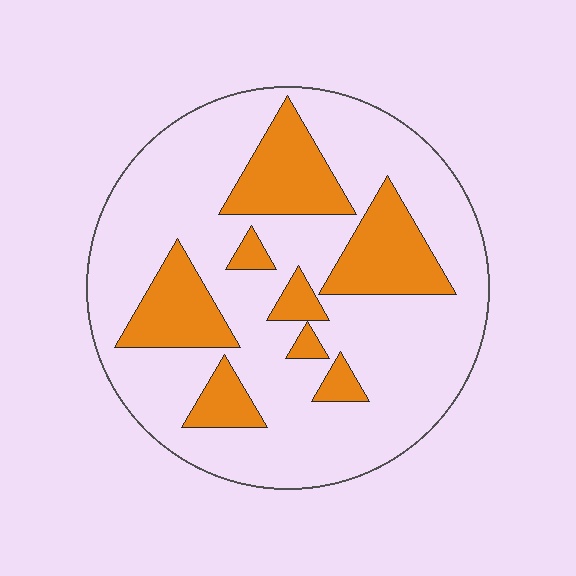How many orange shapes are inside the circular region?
8.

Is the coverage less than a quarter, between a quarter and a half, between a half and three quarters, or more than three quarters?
Between a quarter and a half.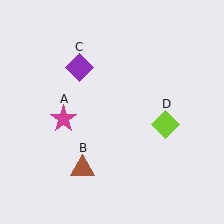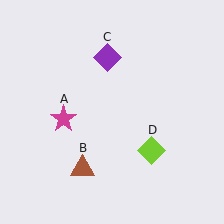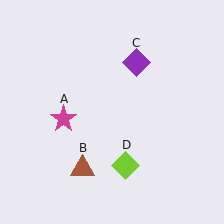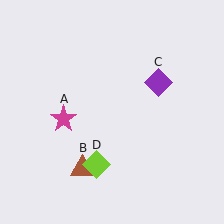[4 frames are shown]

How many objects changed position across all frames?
2 objects changed position: purple diamond (object C), lime diamond (object D).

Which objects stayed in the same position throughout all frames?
Magenta star (object A) and brown triangle (object B) remained stationary.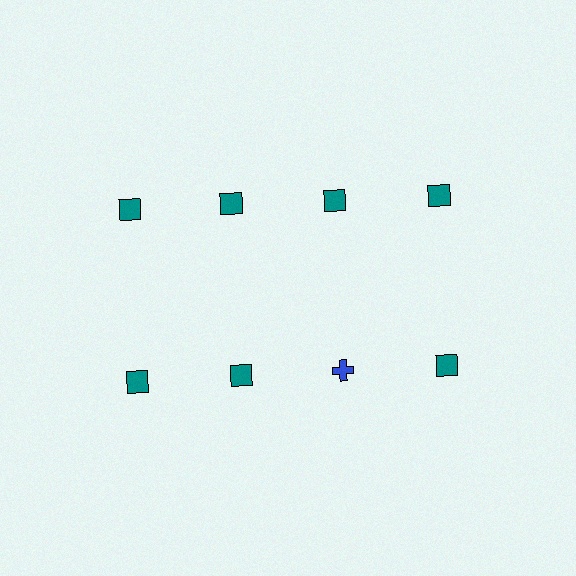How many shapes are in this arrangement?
There are 8 shapes arranged in a grid pattern.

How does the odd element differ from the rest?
It differs in both color (blue instead of teal) and shape (cross instead of square).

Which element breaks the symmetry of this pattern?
The blue cross in the second row, center column breaks the symmetry. All other shapes are teal squares.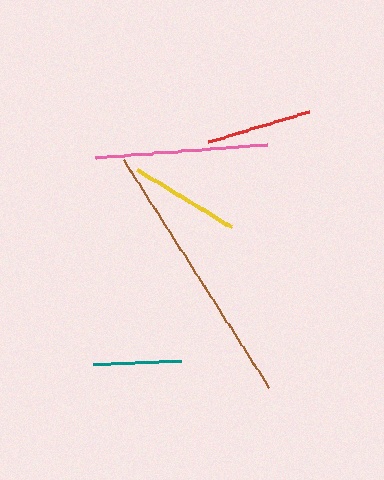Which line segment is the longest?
The brown line is the longest at approximately 270 pixels.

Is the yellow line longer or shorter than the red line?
The yellow line is longer than the red line.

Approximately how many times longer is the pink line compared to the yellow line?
The pink line is approximately 1.6 times the length of the yellow line.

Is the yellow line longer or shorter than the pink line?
The pink line is longer than the yellow line.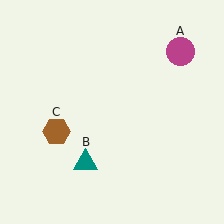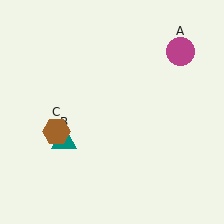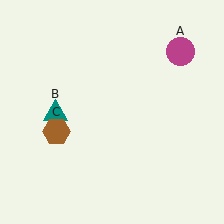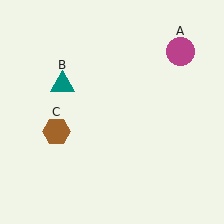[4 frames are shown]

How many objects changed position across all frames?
1 object changed position: teal triangle (object B).